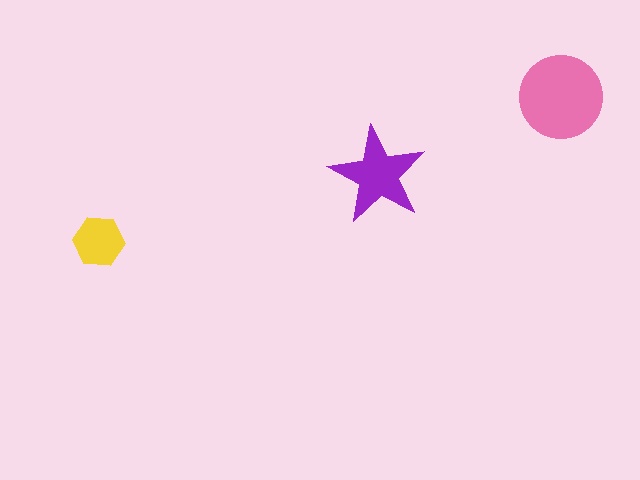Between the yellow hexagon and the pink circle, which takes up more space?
The pink circle.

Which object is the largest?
The pink circle.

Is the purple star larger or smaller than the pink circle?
Smaller.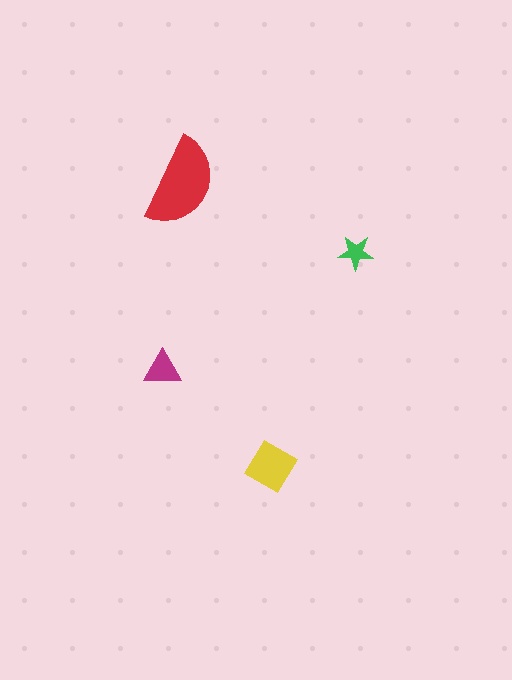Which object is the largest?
The red semicircle.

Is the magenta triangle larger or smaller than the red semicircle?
Smaller.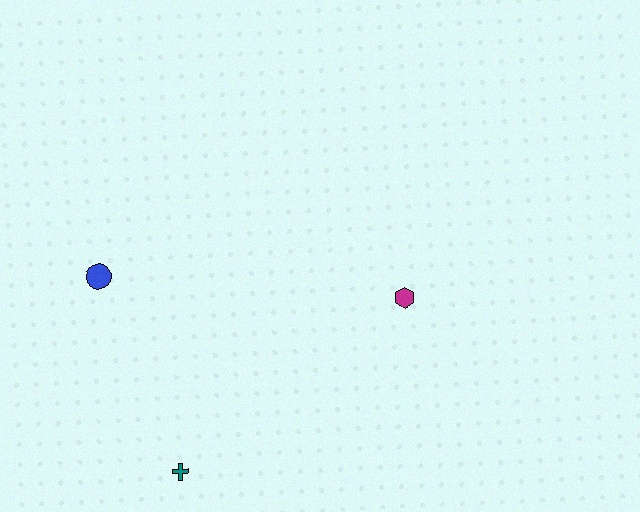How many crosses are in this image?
There is 1 cross.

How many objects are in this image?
There are 3 objects.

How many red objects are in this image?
There are no red objects.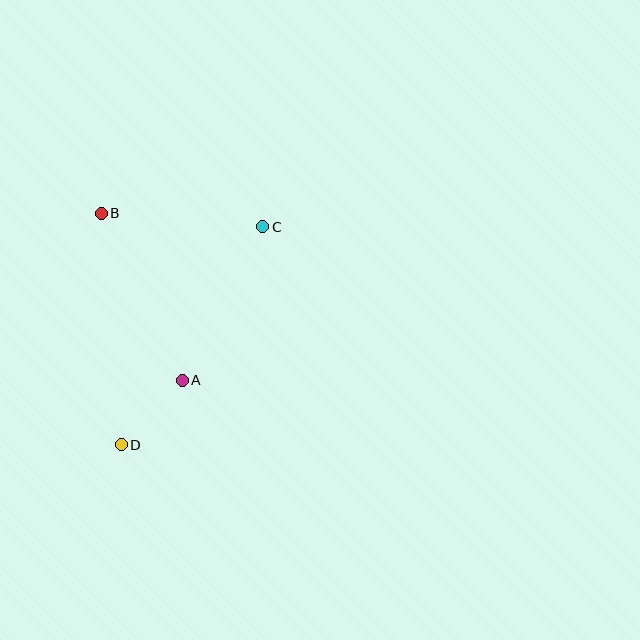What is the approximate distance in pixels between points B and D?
The distance between B and D is approximately 232 pixels.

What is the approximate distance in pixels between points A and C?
The distance between A and C is approximately 173 pixels.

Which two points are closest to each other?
Points A and D are closest to each other.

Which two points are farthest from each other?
Points C and D are farthest from each other.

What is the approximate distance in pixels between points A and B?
The distance between A and B is approximately 186 pixels.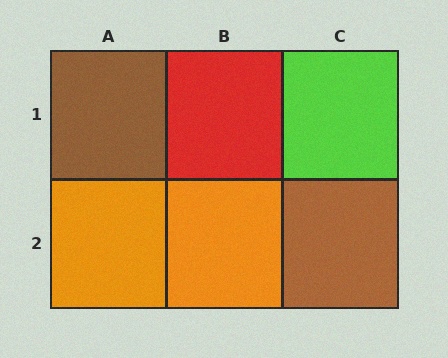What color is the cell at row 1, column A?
Brown.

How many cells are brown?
2 cells are brown.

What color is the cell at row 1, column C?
Lime.